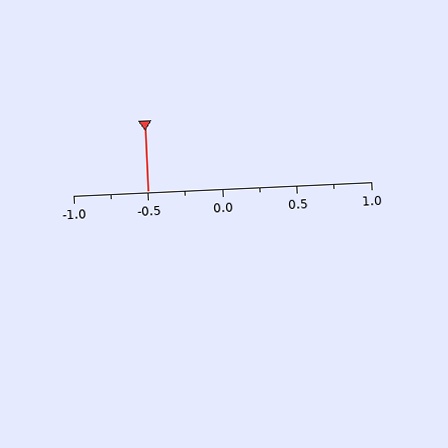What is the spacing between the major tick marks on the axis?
The major ticks are spaced 0.5 apart.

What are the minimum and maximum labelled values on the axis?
The axis runs from -1.0 to 1.0.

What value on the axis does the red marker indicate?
The marker indicates approximately -0.5.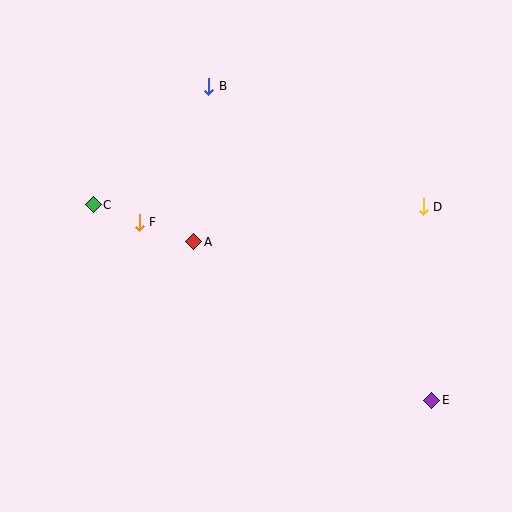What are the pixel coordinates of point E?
Point E is at (432, 400).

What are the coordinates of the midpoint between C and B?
The midpoint between C and B is at (151, 146).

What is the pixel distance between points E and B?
The distance between E and B is 385 pixels.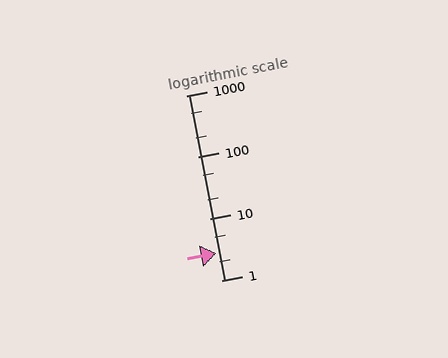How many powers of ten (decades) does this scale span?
The scale spans 3 decades, from 1 to 1000.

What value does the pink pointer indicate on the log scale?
The pointer indicates approximately 2.7.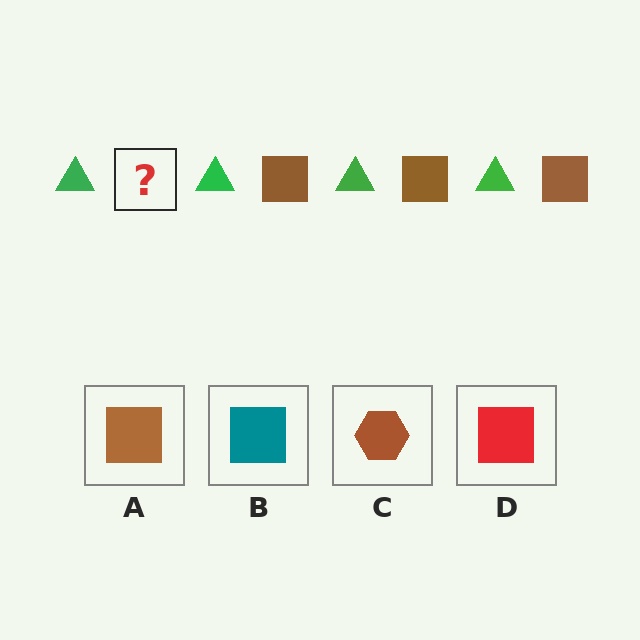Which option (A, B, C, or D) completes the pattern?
A.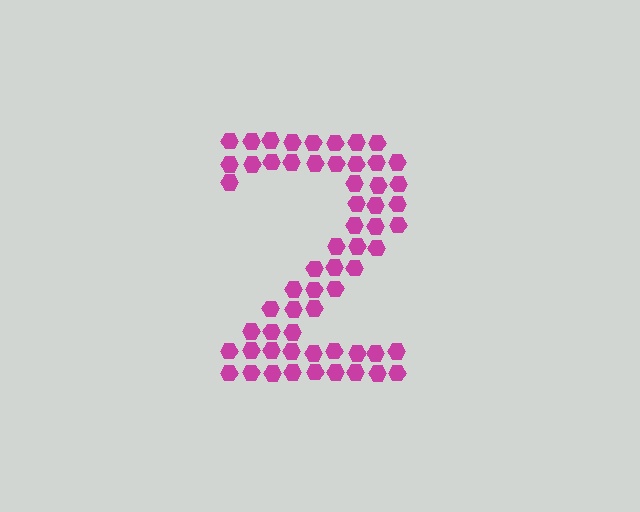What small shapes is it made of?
It is made of small hexagons.